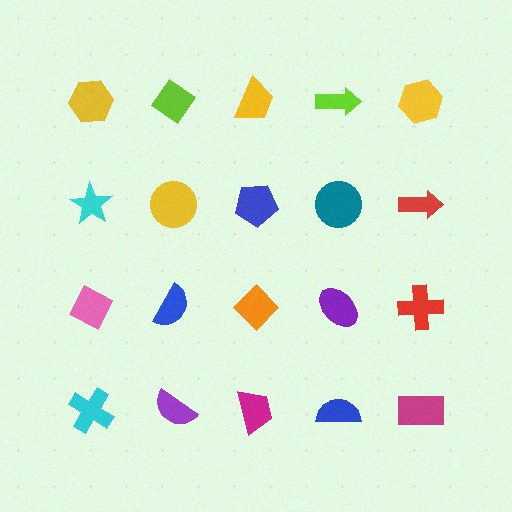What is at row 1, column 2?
A lime diamond.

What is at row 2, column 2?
A yellow circle.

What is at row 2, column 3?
A blue pentagon.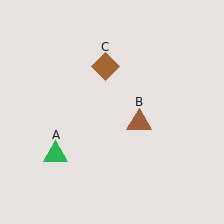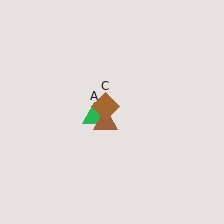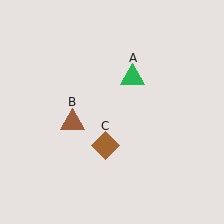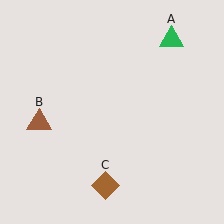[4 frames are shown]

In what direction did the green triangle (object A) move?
The green triangle (object A) moved up and to the right.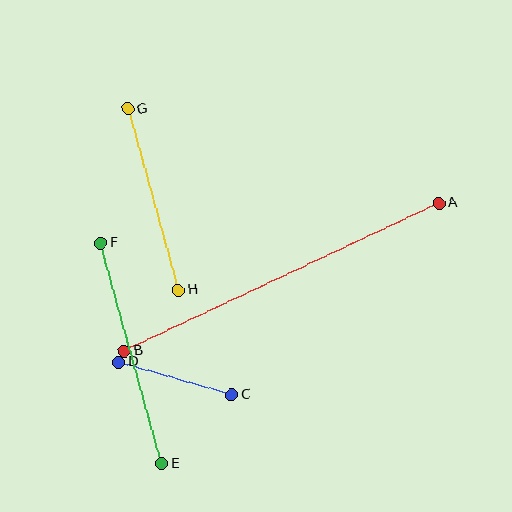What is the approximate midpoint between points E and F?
The midpoint is at approximately (131, 353) pixels.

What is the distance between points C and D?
The distance is approximately 117 pixels.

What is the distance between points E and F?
The distance is approximately 229 pixels.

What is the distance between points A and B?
The distance is approximately 347 pixels.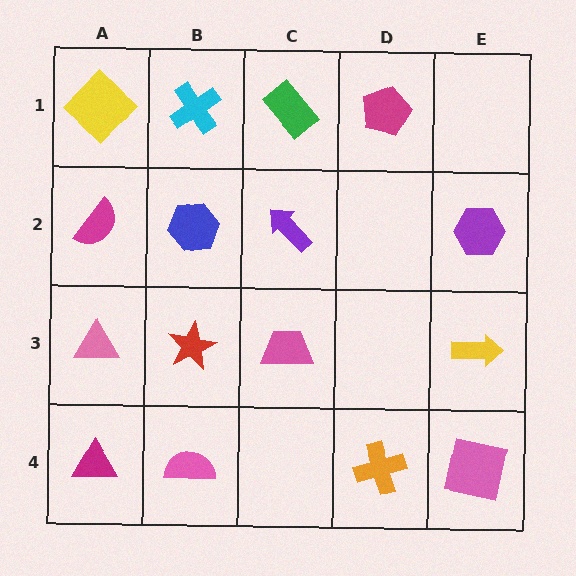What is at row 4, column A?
A magenta triangle.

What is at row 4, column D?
An orange cross.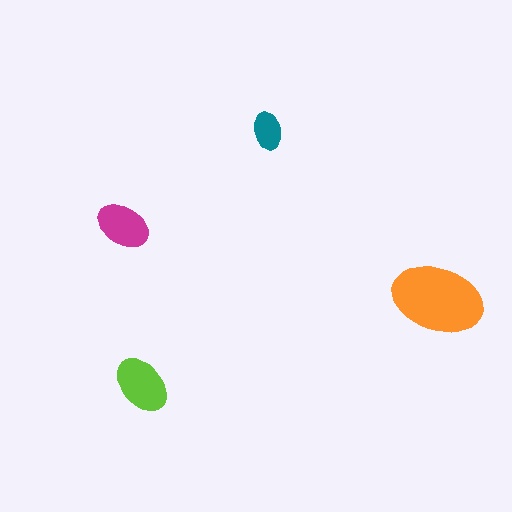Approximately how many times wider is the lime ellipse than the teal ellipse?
About 1.5 times wider.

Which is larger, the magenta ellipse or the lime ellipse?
The lime one.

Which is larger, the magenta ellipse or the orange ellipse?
The orange one.